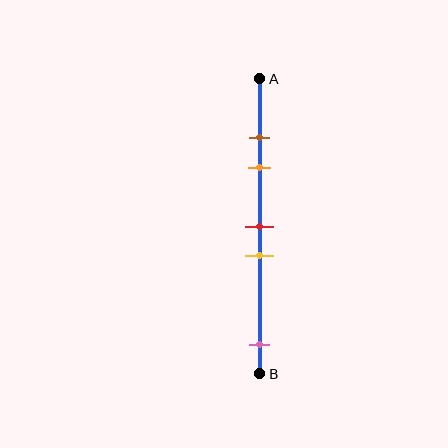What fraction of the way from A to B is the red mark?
The red mark is approximately 50% (0.5) of the way from A to B.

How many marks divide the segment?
There are 5 marks dividing the segment.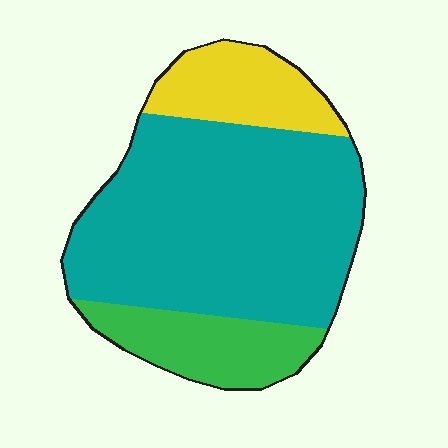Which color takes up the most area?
Teal, at roughly 65%.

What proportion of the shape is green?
Green covers roughly 15% of the shape.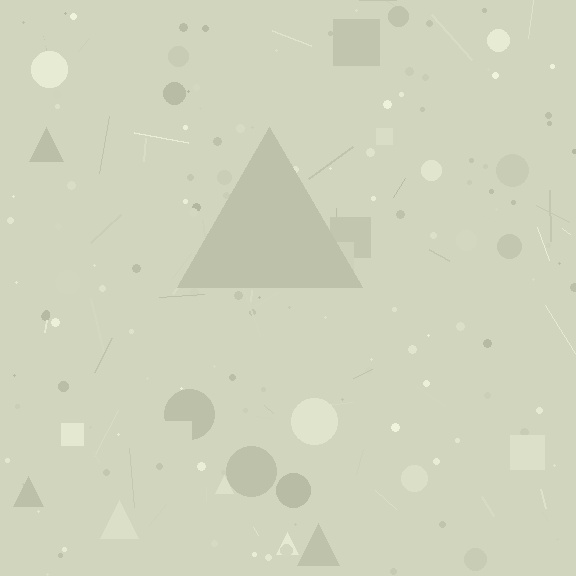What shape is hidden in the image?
A triangle is hidden in the image.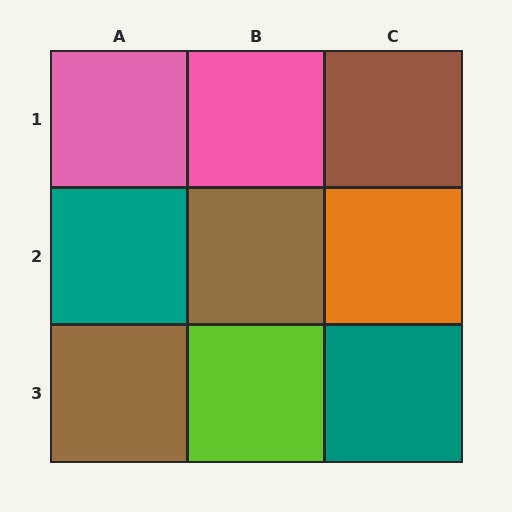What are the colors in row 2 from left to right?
Teal, brown, orange.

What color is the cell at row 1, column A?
Pink.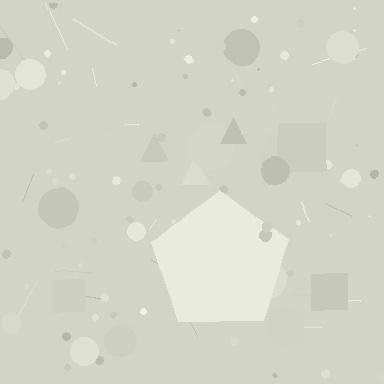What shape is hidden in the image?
A pentagon is hidden in the image.